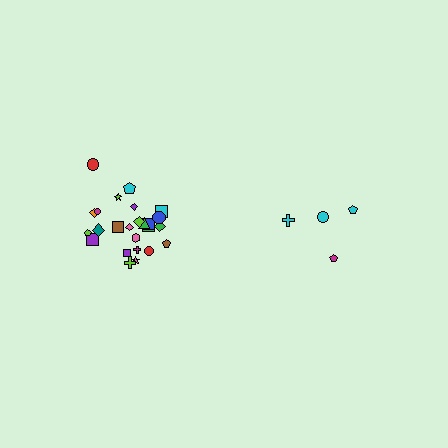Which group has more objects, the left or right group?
The left group.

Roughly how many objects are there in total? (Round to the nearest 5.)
Roughly 30 objects in total.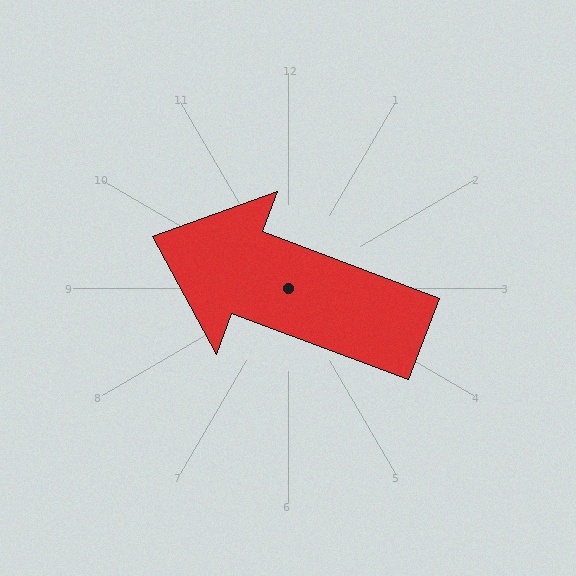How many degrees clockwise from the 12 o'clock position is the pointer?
Approximately 291 degrees.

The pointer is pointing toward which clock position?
Roughly 10 o'clock.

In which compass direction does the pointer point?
West.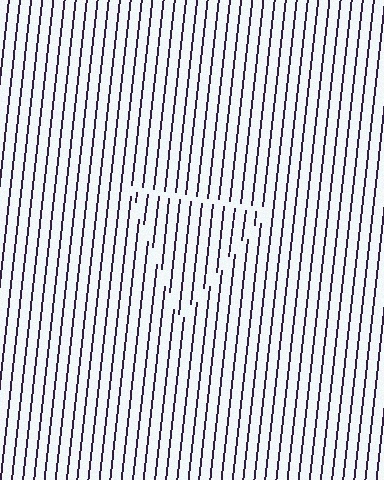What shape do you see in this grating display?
An illusory triangle. The interior of the shape contains the same grating, shifted by half a period — the contour is defined by the phase discontinuity where line-ends from the inner and outer gratings abut.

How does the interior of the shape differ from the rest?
The interior of the shape contains the same grating, shifted by half a period — the contour is defined by the phase discontinuity where line-ends from the inner and outer gratings abut.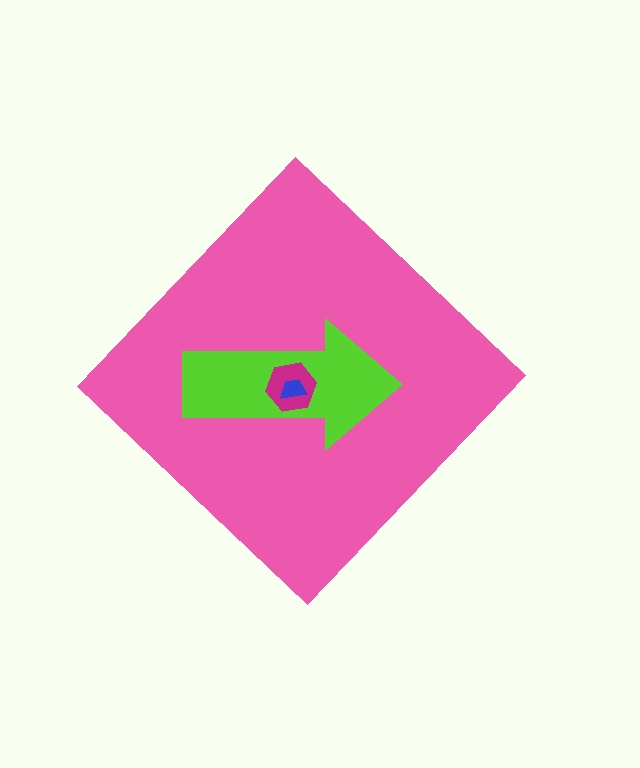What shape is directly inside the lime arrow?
The magenta hexagon.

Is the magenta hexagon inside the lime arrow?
Yes.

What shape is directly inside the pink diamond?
The lime arrow.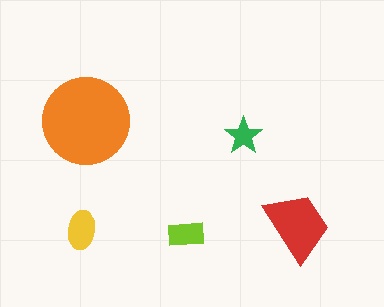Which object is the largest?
The orange circle.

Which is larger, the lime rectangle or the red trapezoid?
The red trapezoid.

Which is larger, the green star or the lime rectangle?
The lime rectangle.